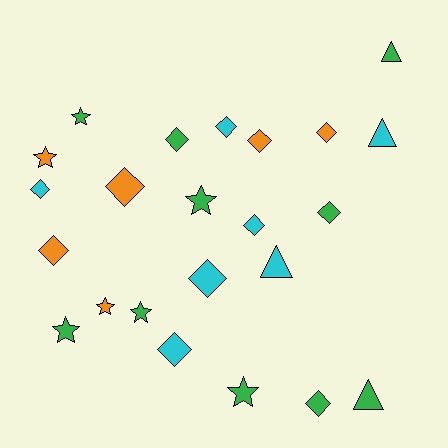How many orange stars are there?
There are 2 orange stars.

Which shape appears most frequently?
Diamond, with 12 objects.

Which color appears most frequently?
Green, with 10 objects.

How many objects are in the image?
There are 23 objects.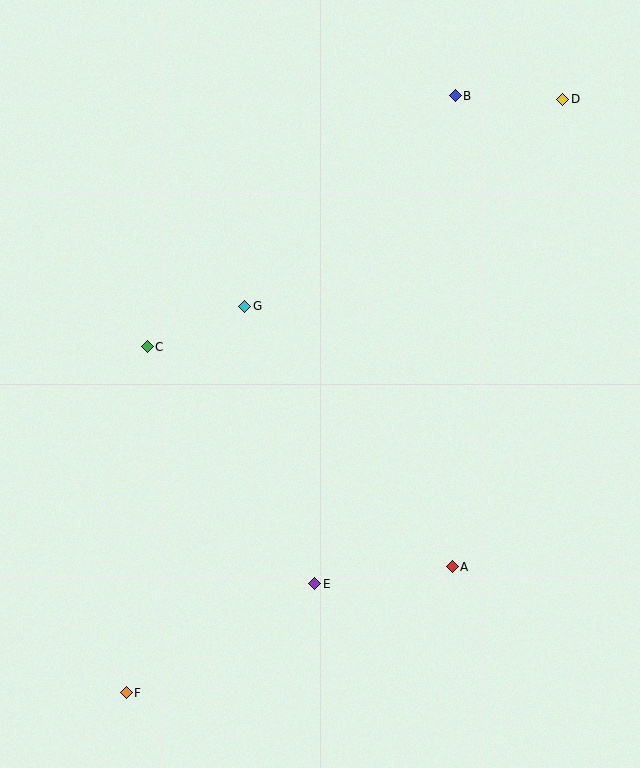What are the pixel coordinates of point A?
Point A is at (452, 567).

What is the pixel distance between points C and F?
The distance between C and F is 347 pixels.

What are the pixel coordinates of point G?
Point G is at (245, 306).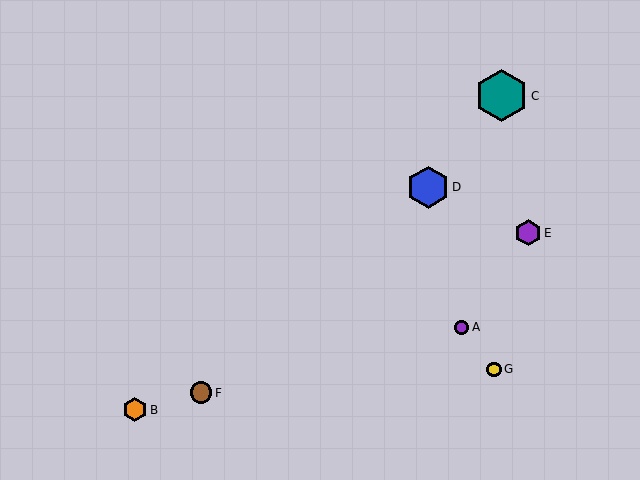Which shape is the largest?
The teal hexagon (labeled C) is the largest.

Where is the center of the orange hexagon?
The center of the orange hexagon is at (135, 410).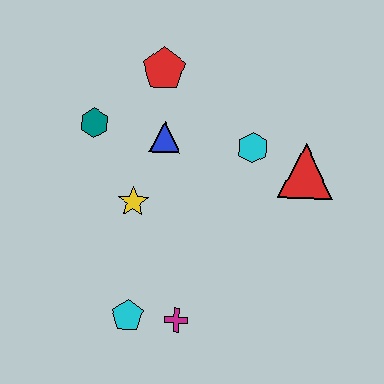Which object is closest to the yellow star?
The blue triangle is closest to the yellow star.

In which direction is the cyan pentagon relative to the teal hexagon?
The cyan pentagon is below the teal hexagon.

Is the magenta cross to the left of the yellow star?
No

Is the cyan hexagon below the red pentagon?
Yes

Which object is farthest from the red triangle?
The cyan pentagon is farthest from the red triangle.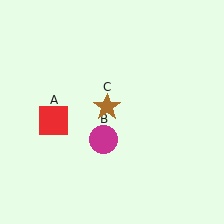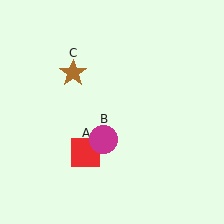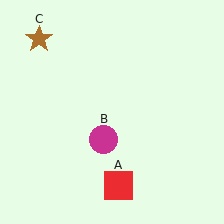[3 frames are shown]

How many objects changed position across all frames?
2 objects changed position: red square (object A), brown star (object C).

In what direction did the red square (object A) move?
The red square (object A) moved down and to the right.